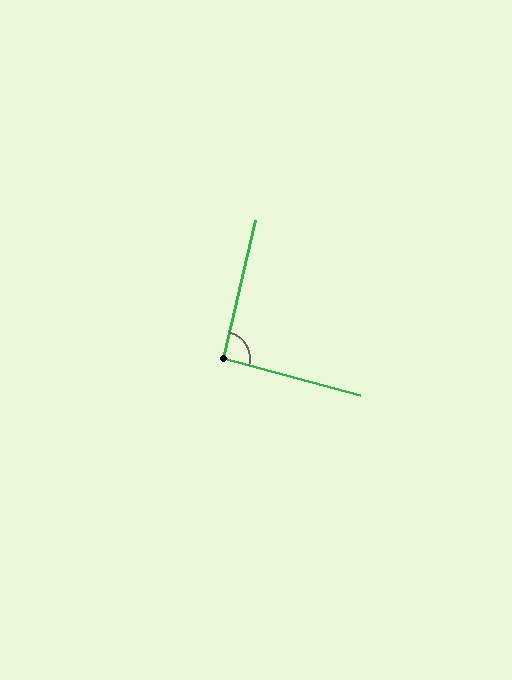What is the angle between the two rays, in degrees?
Approximately 92 degrees.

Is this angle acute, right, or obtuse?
It is approximately a right angle.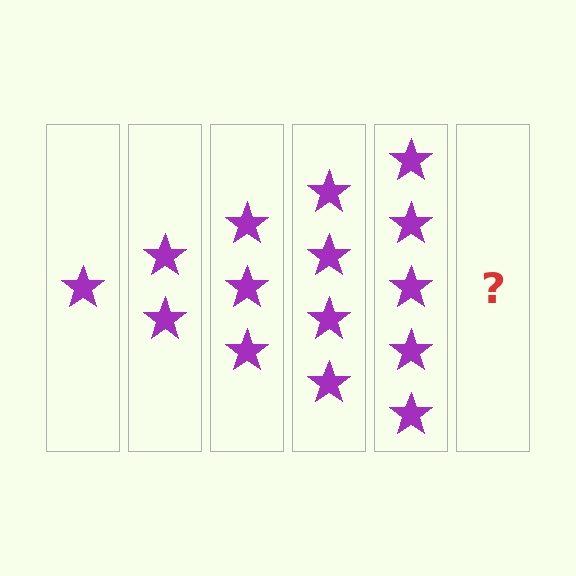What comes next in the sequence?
The next element should be 6 stars.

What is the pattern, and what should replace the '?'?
The pattern is that each step adds one more star. The '?' should be 6 stars.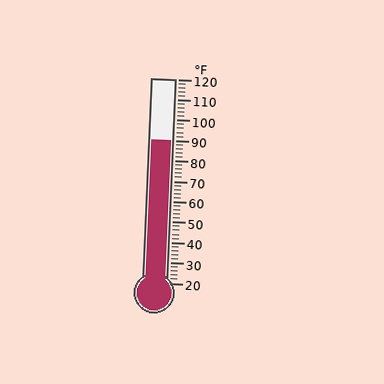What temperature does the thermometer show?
The thermometer shows approximately 90°F.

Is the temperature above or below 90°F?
The temperature is at 90°F.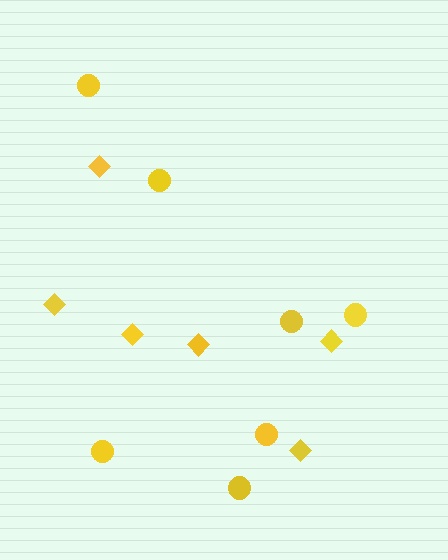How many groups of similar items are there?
There are 2 groups: one group of diamonds (6) and one group of circles (7).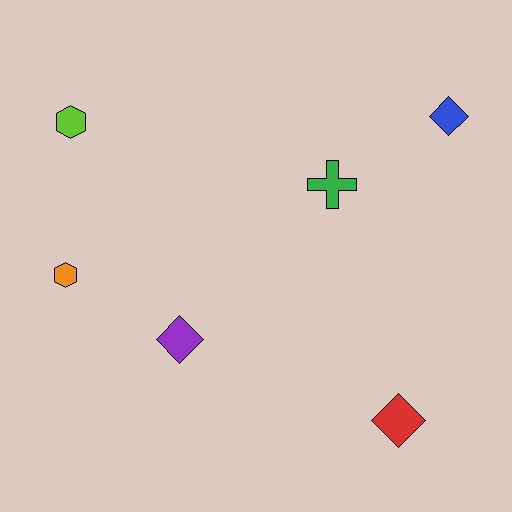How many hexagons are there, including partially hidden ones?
There are 2 hexagons.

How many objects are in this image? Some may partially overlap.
There are 6 objects.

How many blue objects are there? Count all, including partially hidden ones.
There is 1 blue object.